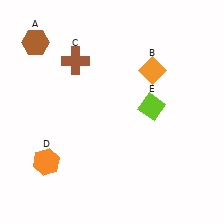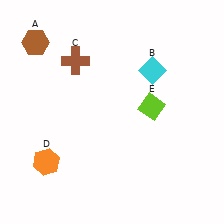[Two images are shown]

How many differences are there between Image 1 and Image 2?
There is 1 difference between the two images.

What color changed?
The diamond (B) changed from orange in Image 1 to cyan in Image 2.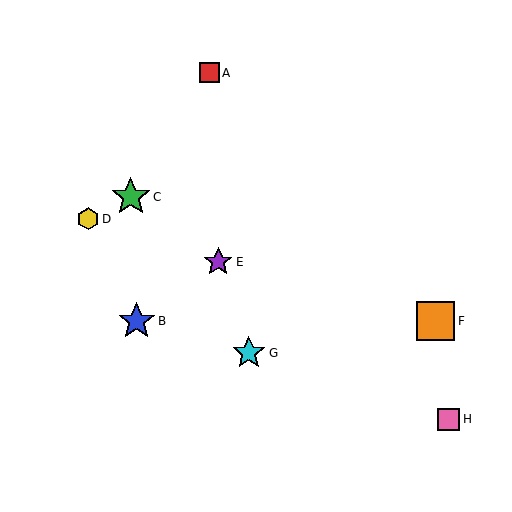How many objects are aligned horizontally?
2 objects (B, F) are aligned horizontally.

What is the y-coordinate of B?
Object B is at y≈321.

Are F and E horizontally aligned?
No, F is at y≈321 and E is at y≈262.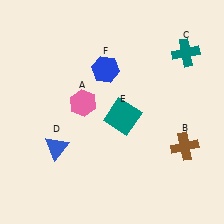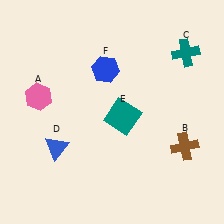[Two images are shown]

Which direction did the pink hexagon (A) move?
The pink hexagon (A) moved left.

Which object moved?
The pink hexagon (A) moved left.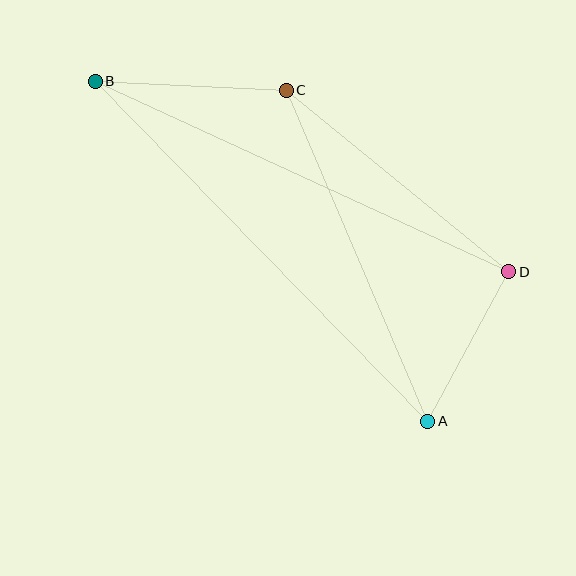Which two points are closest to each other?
Points A and D are closest to each other.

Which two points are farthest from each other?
Points A and B are farthest from each other.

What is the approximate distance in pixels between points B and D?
The distance between B and D is approximately 455 pixels.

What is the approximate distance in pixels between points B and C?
The distance between B and C is approximately 191 pixels.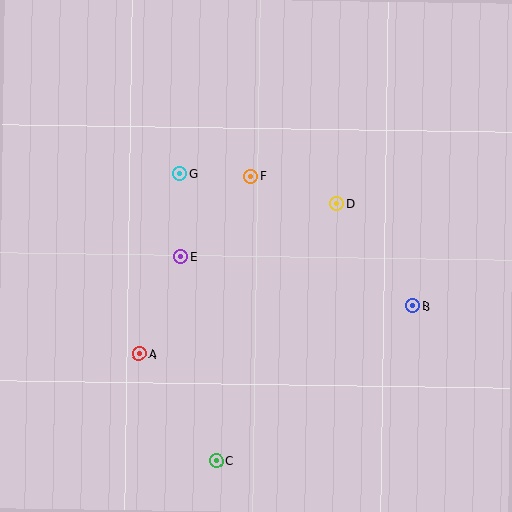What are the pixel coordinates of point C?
Point C is at (216, 461).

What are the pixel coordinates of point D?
Point D is at (336, 204).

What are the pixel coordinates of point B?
Point B is at (413, 306).